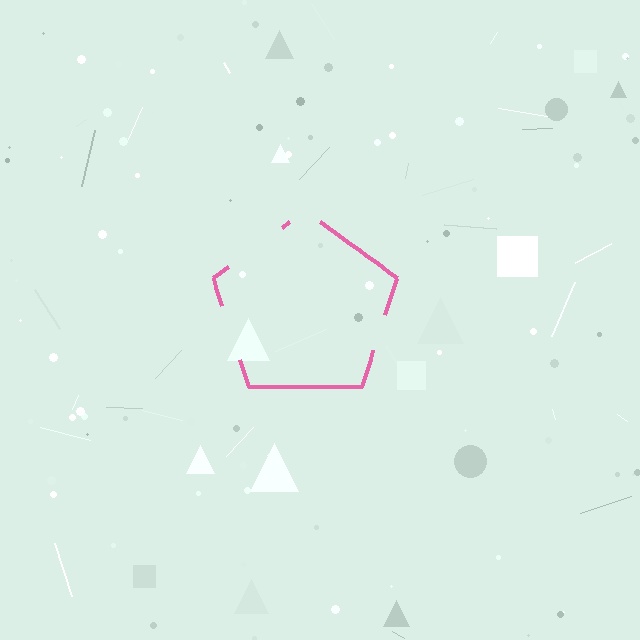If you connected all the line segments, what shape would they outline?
They would outline a pentagon.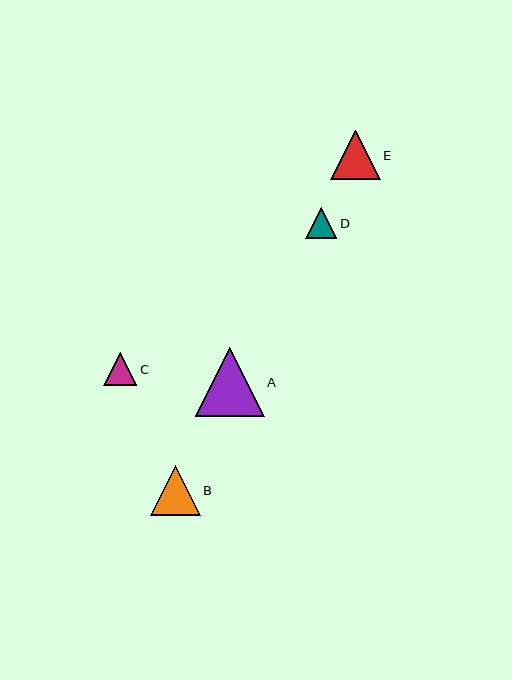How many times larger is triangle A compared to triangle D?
Triangle A is approximately 2.2 times the size of triangle D.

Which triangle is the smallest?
Triangle D is the smallest with a size of approximately 31 pixels.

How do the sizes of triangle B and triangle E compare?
Triangle B and triangle E are approximately the same size.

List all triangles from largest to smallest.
From largest to smallest: A, B, E, C, D.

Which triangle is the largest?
Triangle A is the largest with a size of approximately 68 pixels.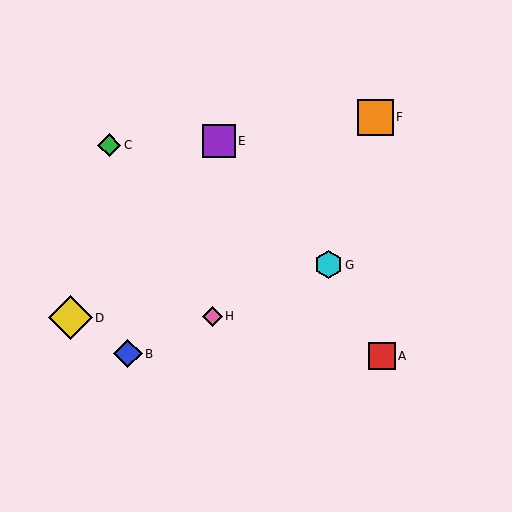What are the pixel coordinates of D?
Object D is at (70, 318).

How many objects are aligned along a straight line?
3 objects (B, G, H) are aligned along a straight line.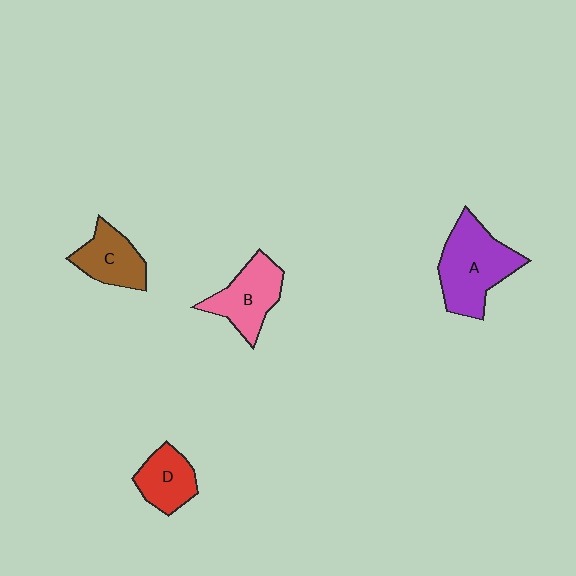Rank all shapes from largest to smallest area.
From largest to smallest: A (purple), B (pink), C (brown), D (red).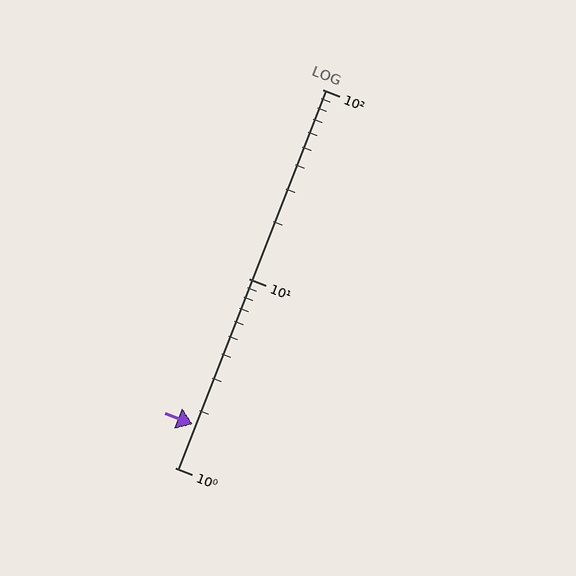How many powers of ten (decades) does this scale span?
The scale spans 2 decades, from 1 to 100.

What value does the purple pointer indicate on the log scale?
The pointer indicates approximately 1.7.